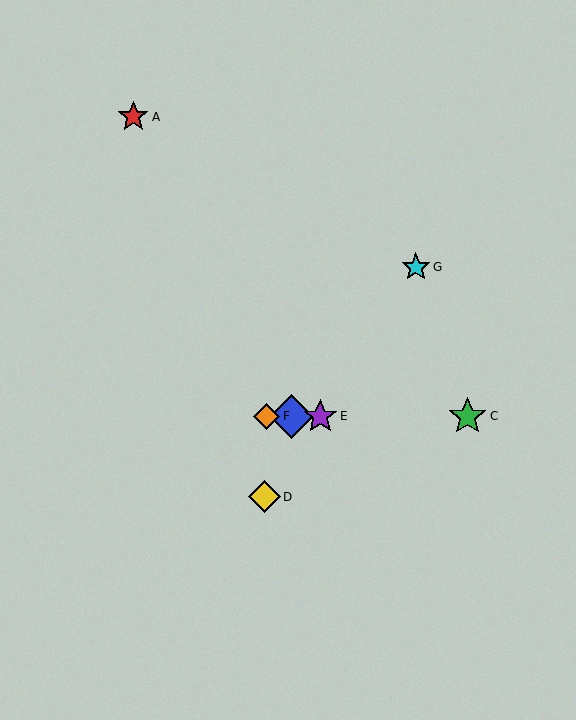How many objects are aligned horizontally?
4 objects (B, C, E, F) are aligned horizontally.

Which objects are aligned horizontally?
Objects B, C, E, F are aligned horizontally.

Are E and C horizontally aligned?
Yes, both are at y≈416.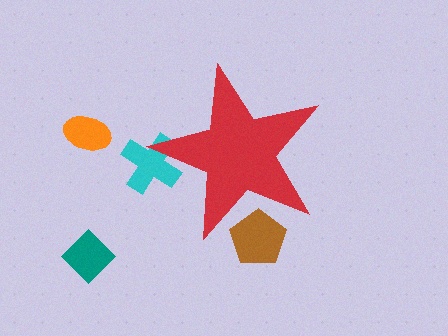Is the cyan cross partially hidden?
Yes, the cyan cross is partially hidden behind the red star.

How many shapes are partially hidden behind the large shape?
2 shapes are partially hidden.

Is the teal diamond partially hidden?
No, the teal diamond is fully visible.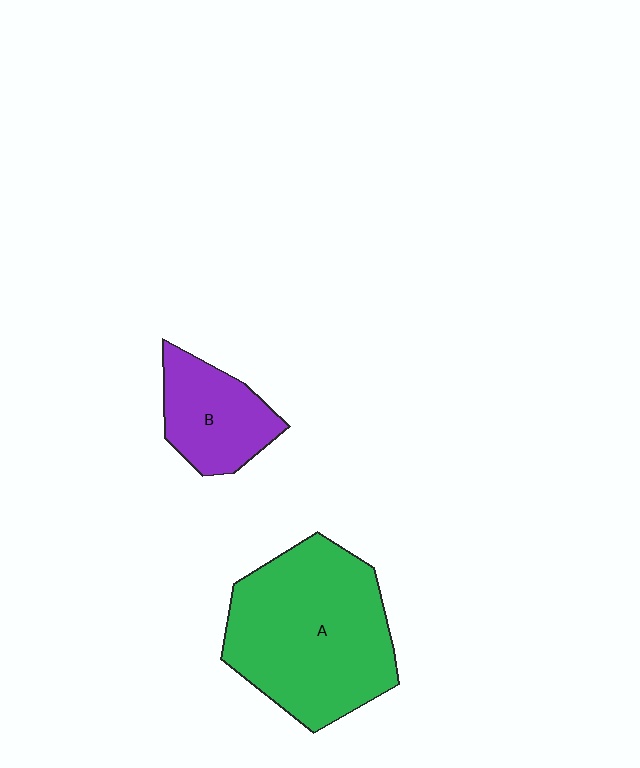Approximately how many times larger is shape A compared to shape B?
Approximately 2.3 times.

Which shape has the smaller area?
Shape B (purple).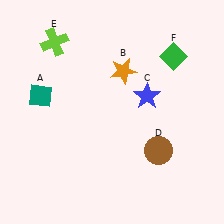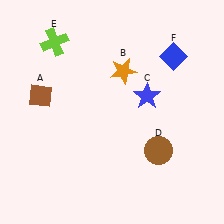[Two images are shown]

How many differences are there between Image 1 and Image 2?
There are 2 differences between the two images.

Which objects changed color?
A changed from teal to brown. F changed from green to blue.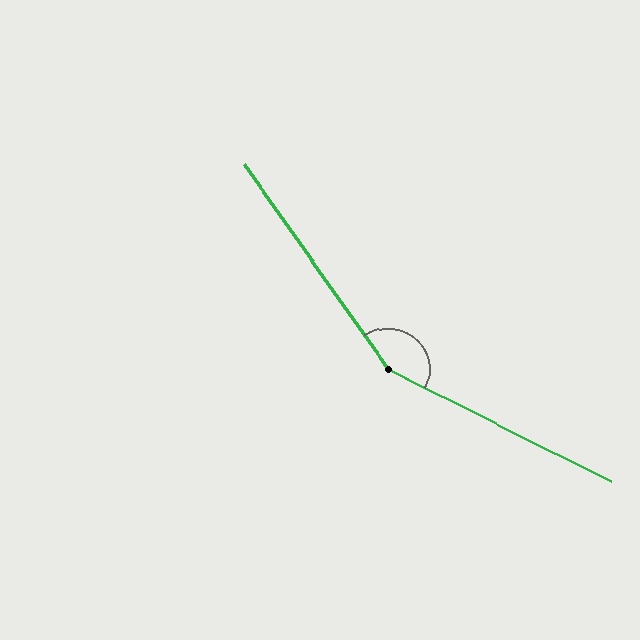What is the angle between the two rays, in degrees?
Approximately 152 degrees.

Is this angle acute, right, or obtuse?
It is obtuse.